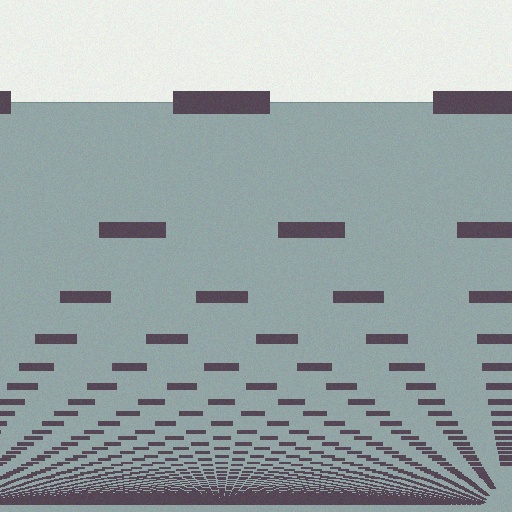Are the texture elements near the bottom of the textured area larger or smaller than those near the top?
Smaller. The gradient is inverted — elements near the bottom are smaller and denser.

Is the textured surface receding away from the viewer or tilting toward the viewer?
The surface appears to tilt toward the viewer. Texture elements get larger and sparser toward the top.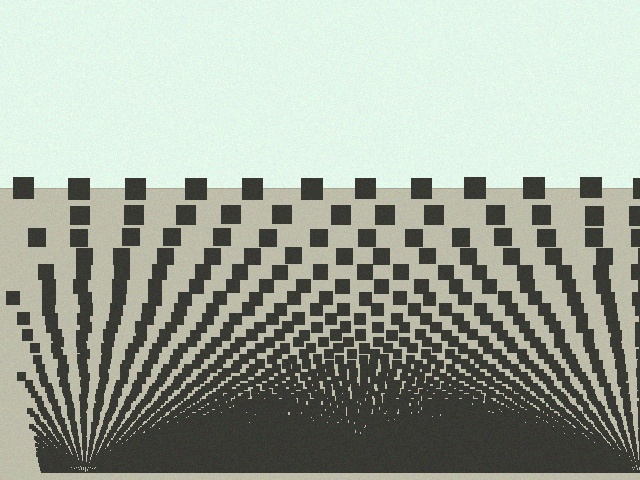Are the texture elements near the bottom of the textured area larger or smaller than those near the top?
Smaller. The gradient is inverted — elements near the bottom are smaller and denser.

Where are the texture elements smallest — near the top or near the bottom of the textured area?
Near the bottom.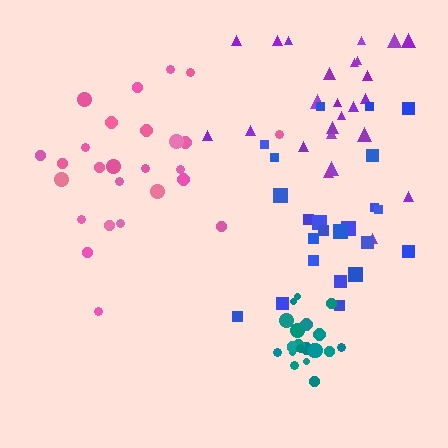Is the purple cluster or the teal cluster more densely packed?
Teal.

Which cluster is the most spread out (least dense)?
Pink.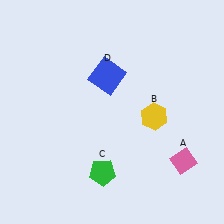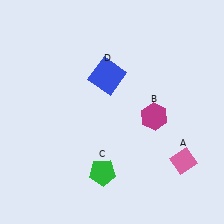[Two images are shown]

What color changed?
The hexagon (B) changed from yellow in Image 1 to magenta in Image 2.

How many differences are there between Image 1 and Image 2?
There is 1 difference between the two images.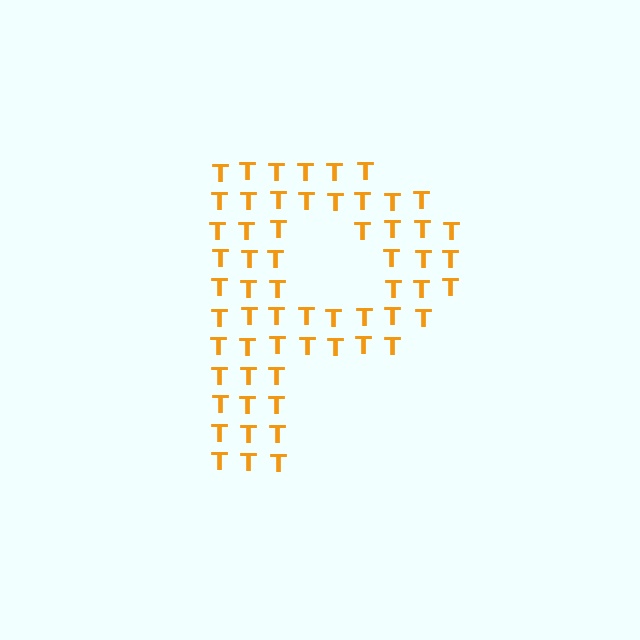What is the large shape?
The large shape is the letter P.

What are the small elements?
The small elements are letter T's.